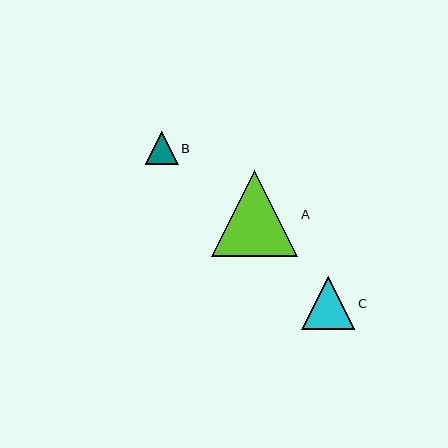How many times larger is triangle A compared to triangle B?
Triangle A is approximately 2.6 times the size of triangle B.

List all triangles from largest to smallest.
From largest to smallest: A, C, B.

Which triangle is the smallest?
Triangle B is the smallest with a size of approximately 33 pixels.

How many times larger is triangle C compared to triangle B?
Triangle C is approximately 1.6 times the size of triangle B.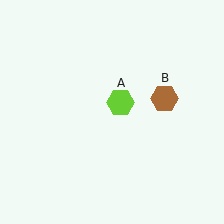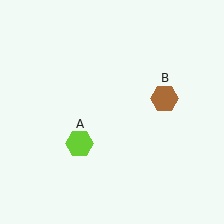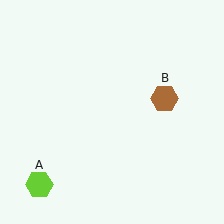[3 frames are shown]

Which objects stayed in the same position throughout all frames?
Brown hexagon (object B) remained stationary.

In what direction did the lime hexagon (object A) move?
The lime hexagon (object A) moved down and to the left.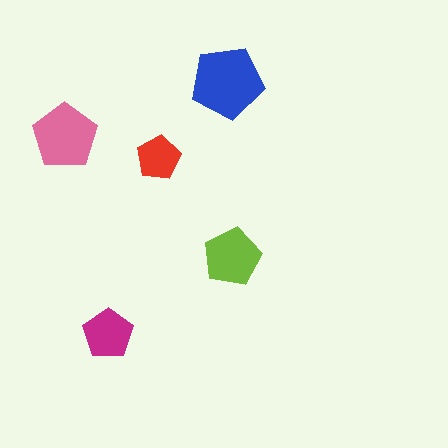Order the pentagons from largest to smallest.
the blue one, the pink one, the lime one, the magenta one, the red one.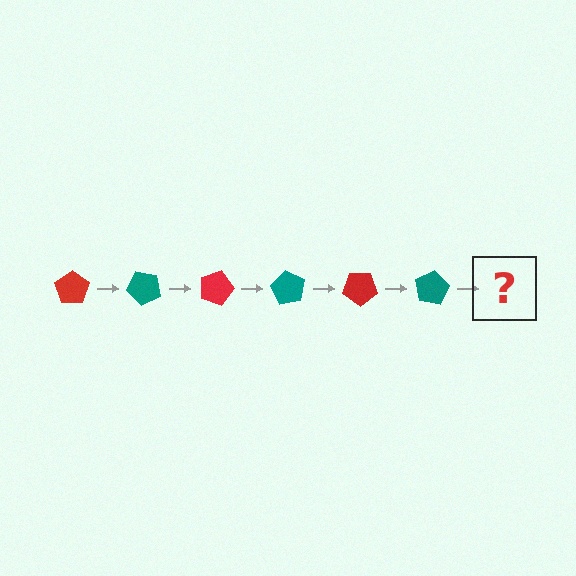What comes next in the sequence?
The next element should be a red pentagon, rotated 270 degrees from the start.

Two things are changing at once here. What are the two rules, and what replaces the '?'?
The two rules are that it rotates 45 degrees each step and the color cycles through red and teal. The '?' should be a red pentagon, rotated 270 degrees from the start.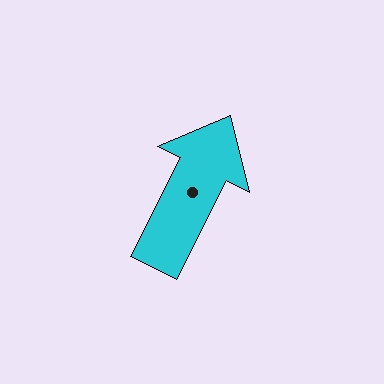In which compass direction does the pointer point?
Northeast.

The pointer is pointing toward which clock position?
Roughly 1 o'clock.